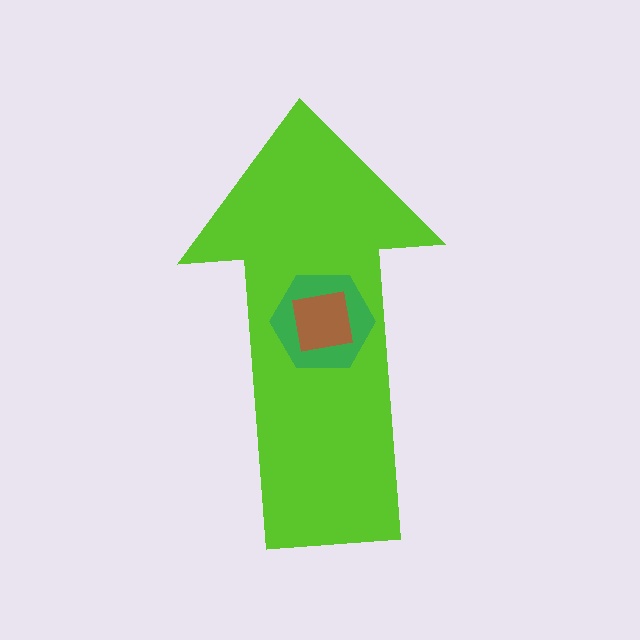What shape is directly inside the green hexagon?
The brown square.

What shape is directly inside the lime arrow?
The green hexagon.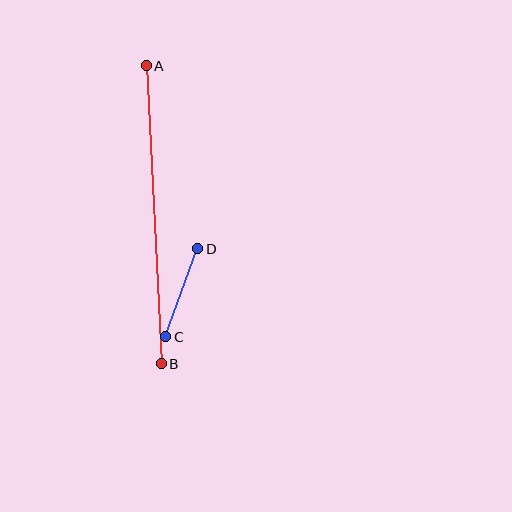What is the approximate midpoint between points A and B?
The midpoint is at approximately (154, 215) pixels.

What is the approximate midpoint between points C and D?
The midpoint is at approximately (182, 293) pixels.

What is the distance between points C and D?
The distance is approximately 94 pixels.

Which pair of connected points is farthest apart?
Points A and B are farthest apart.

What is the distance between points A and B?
The distance is approximately 298 pixels.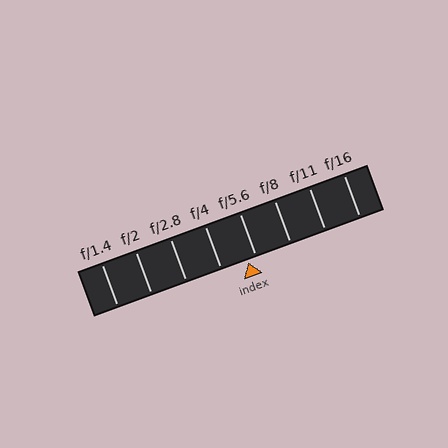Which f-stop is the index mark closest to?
The index mark is closest to f/5.6.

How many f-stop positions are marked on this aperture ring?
There are 8 f-stop positions marked.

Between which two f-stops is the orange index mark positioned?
The index mark is between f/4 and f/5.6.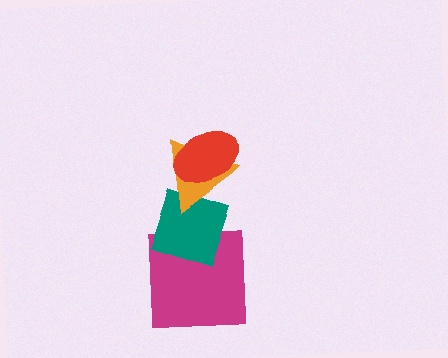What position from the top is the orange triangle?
The orange triangle is 2nd from the top.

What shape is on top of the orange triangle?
The red ellipse is on top of the orange triangle.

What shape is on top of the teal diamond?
The orange triangle is on top of the teal diamond.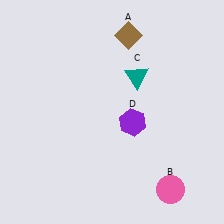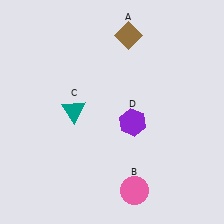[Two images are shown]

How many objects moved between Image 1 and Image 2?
2 objects moved between the two images.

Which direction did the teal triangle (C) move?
The teal triangle (C) moved left.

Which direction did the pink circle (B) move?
The pink circle (B) moved left.